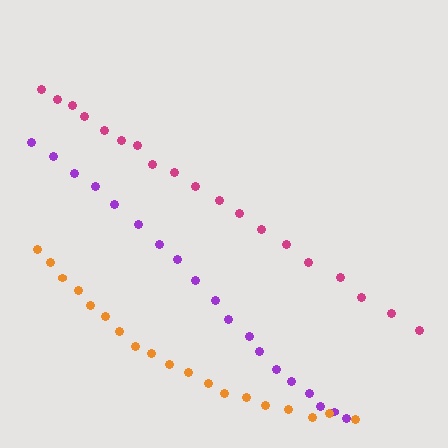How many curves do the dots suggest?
There are 3 distinct paths.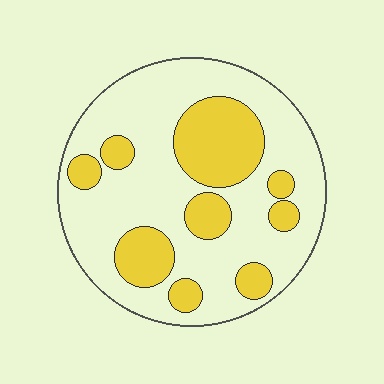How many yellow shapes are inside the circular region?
9.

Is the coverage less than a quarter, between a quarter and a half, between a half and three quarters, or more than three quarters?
Between a quarter and a half.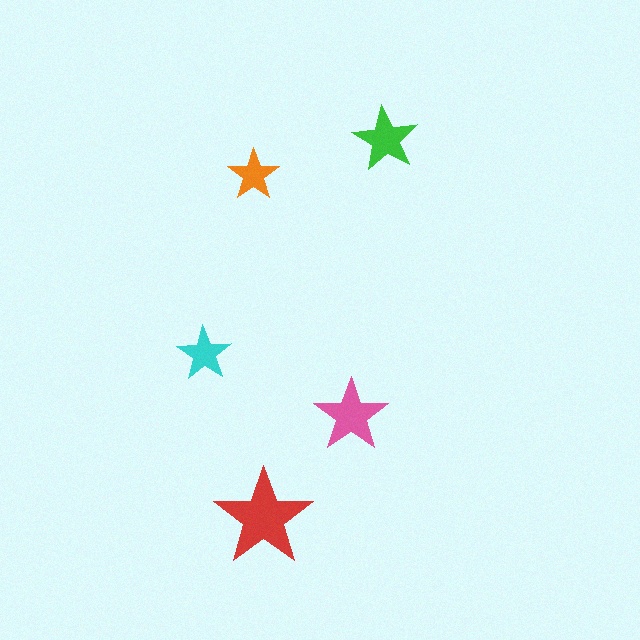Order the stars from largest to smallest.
the red one, the pink one, the green one, the cyan one, the orange one.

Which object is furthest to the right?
The green star is rightmost.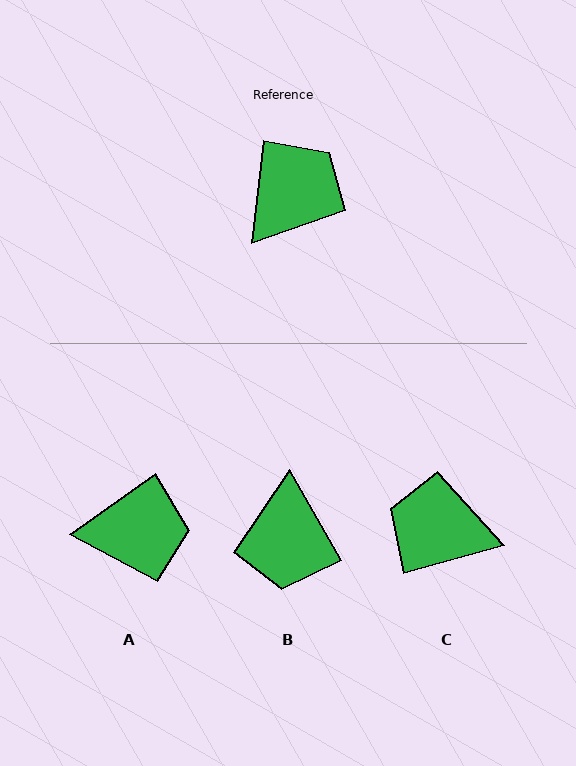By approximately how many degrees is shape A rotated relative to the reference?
Approximately 48 degrees clockwise.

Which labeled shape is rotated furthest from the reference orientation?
B, about 144 degrees away.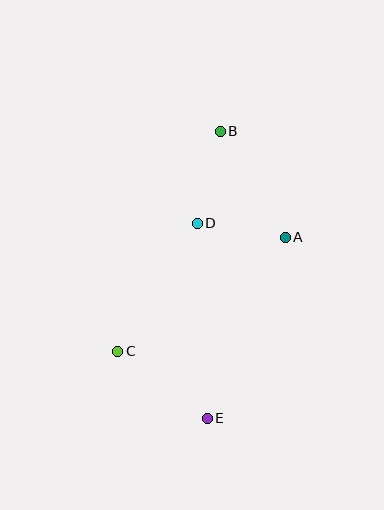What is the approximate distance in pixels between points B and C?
The distance between B and C is approximately 243 pixels.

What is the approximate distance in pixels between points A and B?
The distance between A and B is approximately 124 pixels.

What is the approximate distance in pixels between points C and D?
The distance between C and D is approximately 151 pixels.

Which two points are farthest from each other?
Points B and E are farthest from each other.